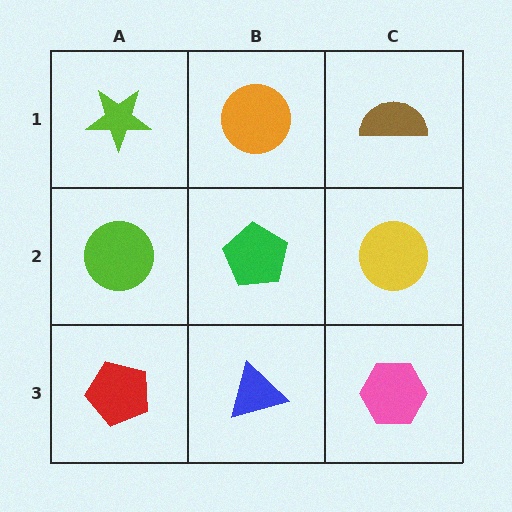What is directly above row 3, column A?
A lime circle.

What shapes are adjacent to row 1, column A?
A lime circle (row 2, column A), an orange circle (row 1, column B).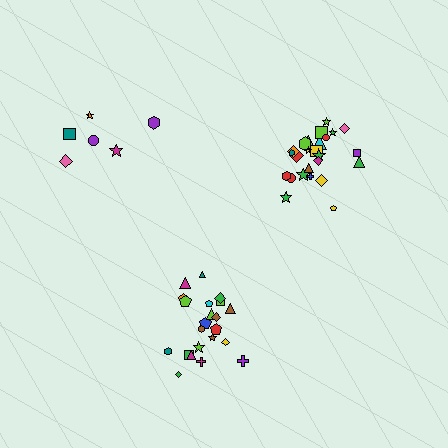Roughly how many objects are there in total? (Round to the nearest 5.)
Roughly 55 objects in total.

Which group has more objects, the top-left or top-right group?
The top-right group.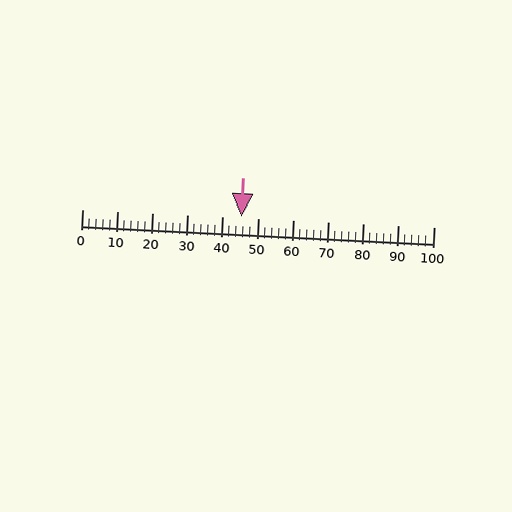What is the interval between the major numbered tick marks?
The major tick marks are spaced 10 units apart.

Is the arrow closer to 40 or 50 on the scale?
The arrow is closer to 50.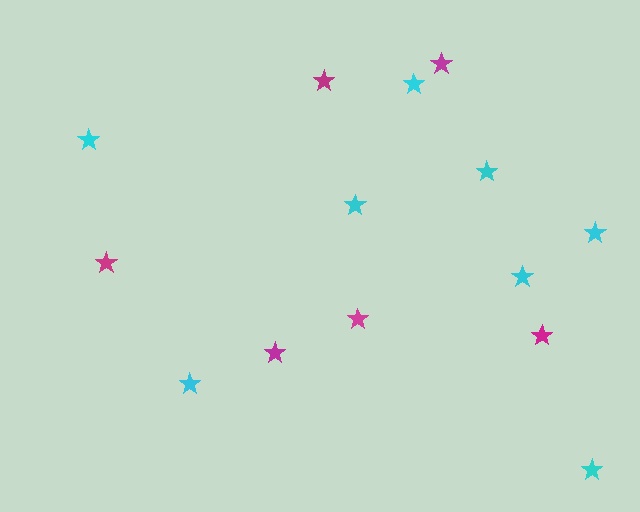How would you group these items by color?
There are 2 groups: one group of magenta stars (6) and one group of cyan stars (8).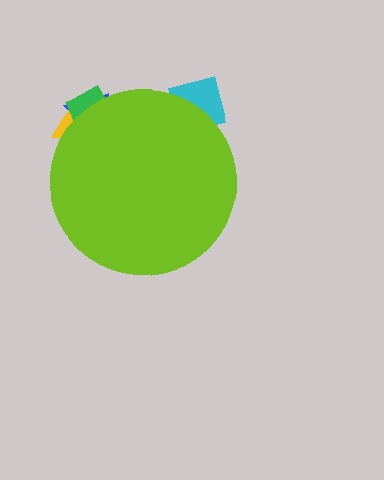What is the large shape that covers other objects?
A lime circle.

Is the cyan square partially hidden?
Yes, the cyan square is partially hidden behind the lime circle.